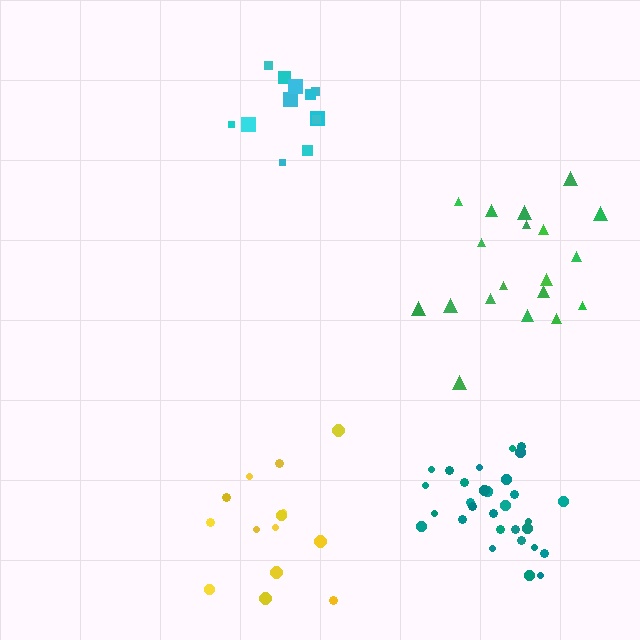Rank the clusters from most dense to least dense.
teal, cyan, yellow, green.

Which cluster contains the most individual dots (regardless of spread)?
Teal (31).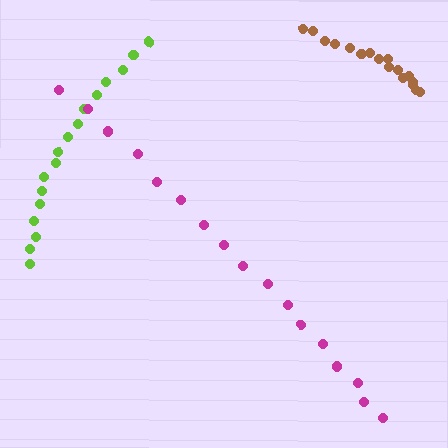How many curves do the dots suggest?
There are 3 distinct paths.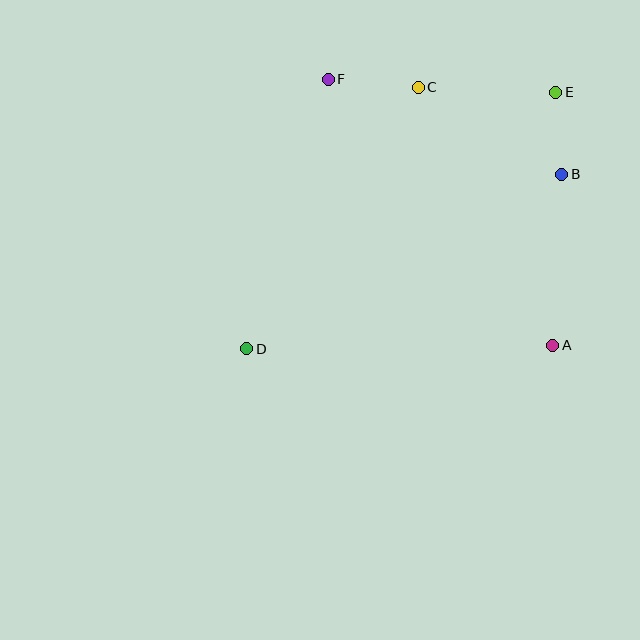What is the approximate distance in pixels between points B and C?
The distance between B and C is approximately 168 pixels.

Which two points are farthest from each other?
Points D and E are farthest from each other.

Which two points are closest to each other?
Points B and E are closest to each other.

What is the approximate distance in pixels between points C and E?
The distance between C and E is approximately 137 pixels.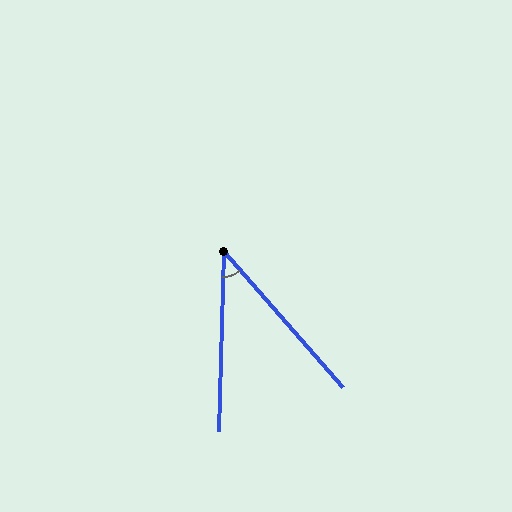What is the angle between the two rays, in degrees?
Approximately 43 degrees.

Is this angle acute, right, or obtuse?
It is acute.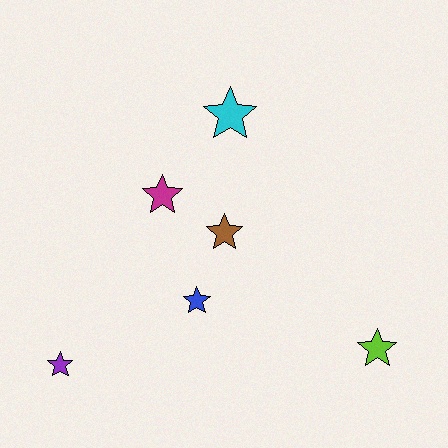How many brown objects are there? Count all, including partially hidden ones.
There is 1 brown object.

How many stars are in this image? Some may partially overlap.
There are 6 stars.